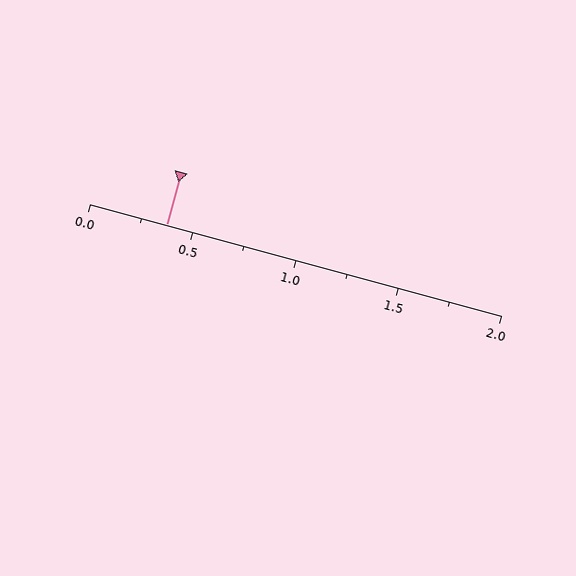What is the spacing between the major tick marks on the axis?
The major ticks are spaced 0.5 apart.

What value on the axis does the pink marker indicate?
The marker indicates approximately 0.38.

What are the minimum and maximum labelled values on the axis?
The axis runs from 0.0 to 2.0.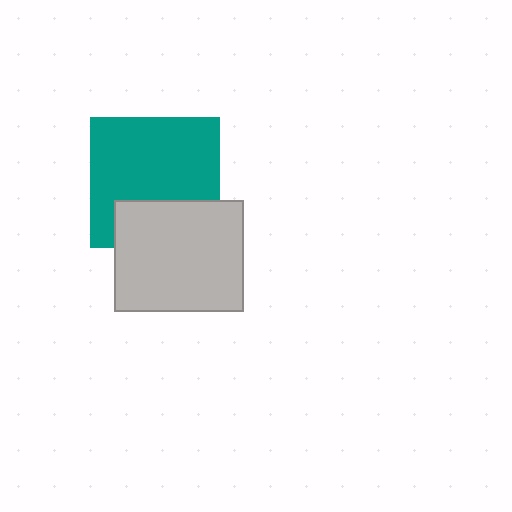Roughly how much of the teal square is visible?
Most of it is visible (roughly 70%).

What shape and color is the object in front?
The object in front is a light gray rectangle.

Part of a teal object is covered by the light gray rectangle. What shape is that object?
It is a square.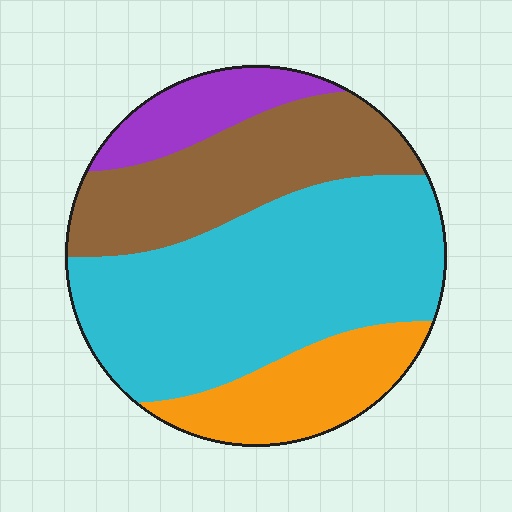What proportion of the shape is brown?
Brown covers roughly 25% of the shape.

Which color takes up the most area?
Cyan, at roughly 50%.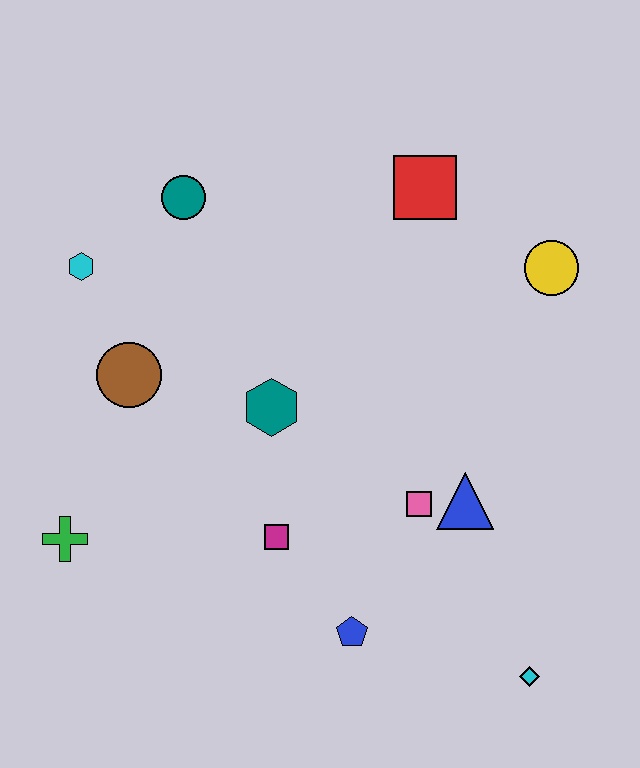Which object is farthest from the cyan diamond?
The cyan hexagon is farthest from the cyan diamond.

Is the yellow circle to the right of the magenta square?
Yes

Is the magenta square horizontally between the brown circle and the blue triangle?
Yes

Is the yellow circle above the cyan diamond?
Yes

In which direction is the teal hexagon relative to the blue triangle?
The teal hexagon is to the left of the blue triangle.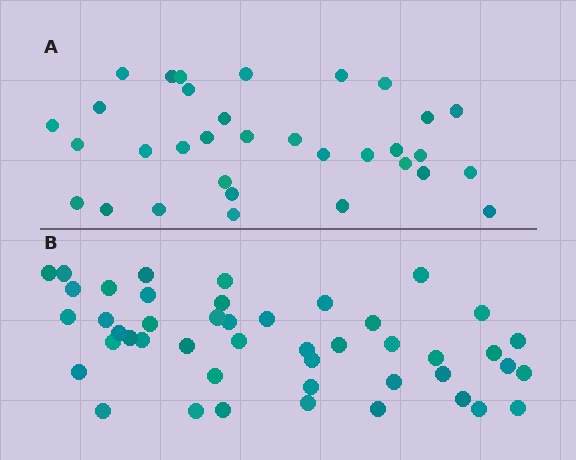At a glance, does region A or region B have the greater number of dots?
Region B (the bottom region) has more dots.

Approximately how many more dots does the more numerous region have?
Region B has approximately 15 more dots than region A.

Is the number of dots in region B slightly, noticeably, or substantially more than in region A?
Region B has noticeably more, but not dramatically so. The ratio is roughly 1.4 to 1.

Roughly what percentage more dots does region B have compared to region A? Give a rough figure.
About 40% more.